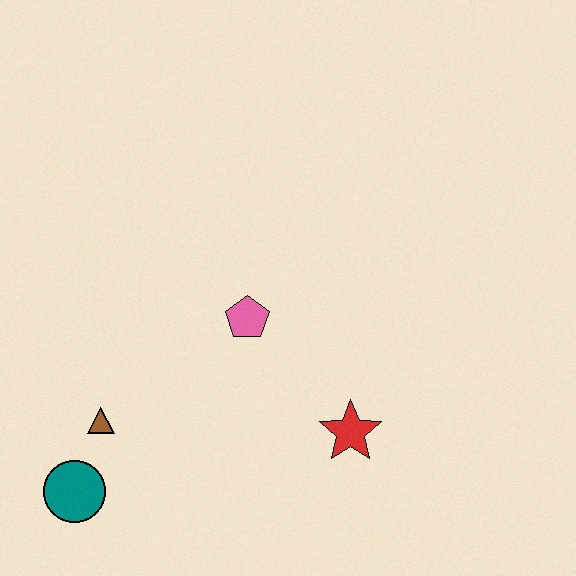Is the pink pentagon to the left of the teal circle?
No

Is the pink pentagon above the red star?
Yes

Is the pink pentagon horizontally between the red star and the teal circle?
Yes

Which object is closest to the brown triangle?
The teal circle is closest to the brown triangle.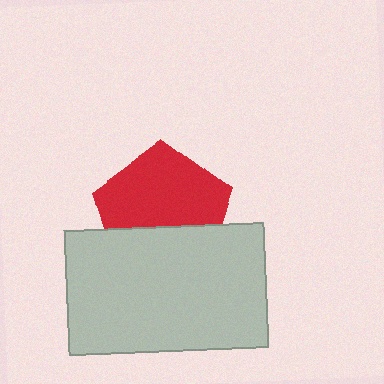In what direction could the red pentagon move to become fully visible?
The red pentagon could move up. That would shift it out from behind the light gray rectangle entirely.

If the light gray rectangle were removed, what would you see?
You would see the complete red pentagon.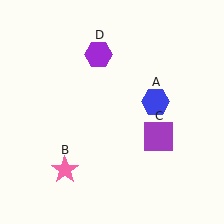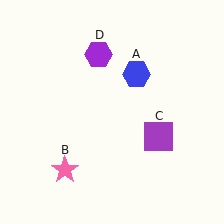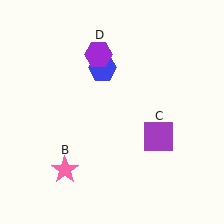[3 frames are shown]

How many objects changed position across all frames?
1 object changed position: blue hexagon (object A).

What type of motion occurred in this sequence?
The blue hexagon (object A) rotated counterclockwise around the center of the scene.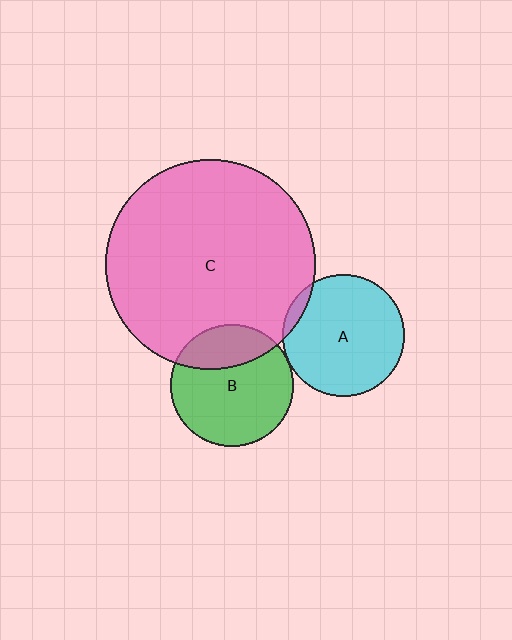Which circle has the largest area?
Circle C (pink).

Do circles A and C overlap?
Yes.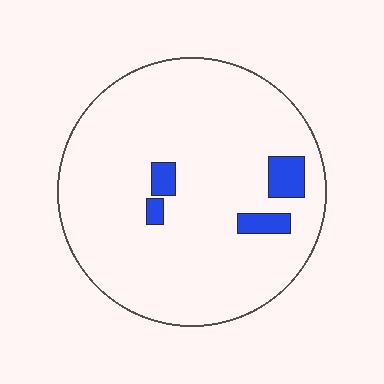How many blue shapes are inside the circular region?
4.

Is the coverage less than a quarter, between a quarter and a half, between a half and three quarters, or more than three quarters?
Less than a quarter.